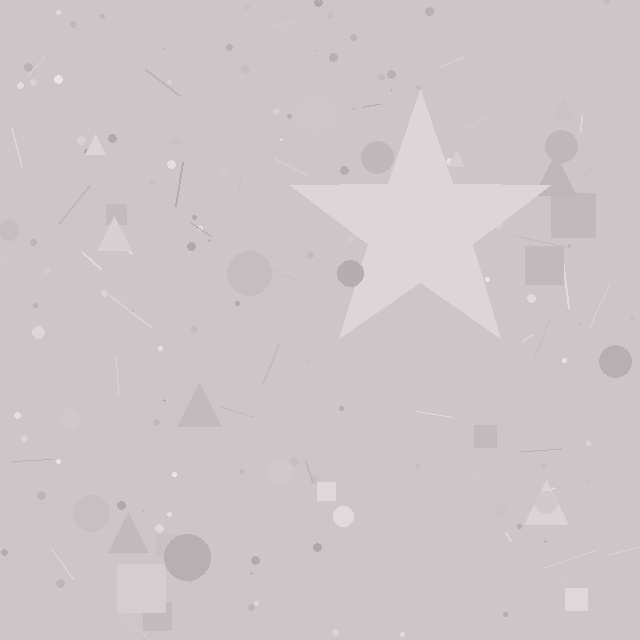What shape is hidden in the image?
A star is hidden in the image.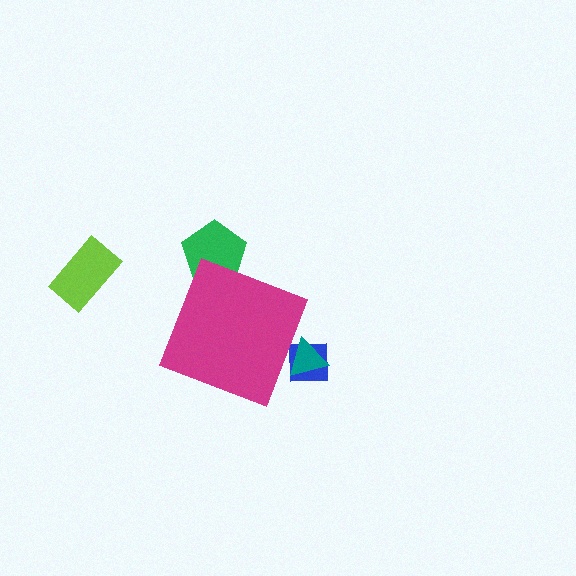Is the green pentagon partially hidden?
Yes, the green pentagon is partially hidden behind the magenta diamond.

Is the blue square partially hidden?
Yes, the blue square is partially hidden behind the magenta diamond.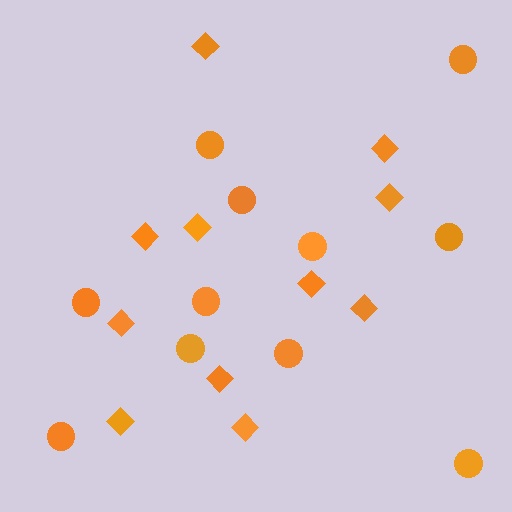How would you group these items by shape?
There are 2 groups: one group of diamonds (11) and one group of circles (11).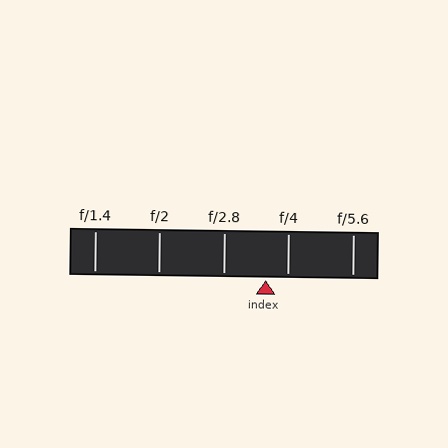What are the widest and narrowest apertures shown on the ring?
The widest aperture shown is f/1.4 and the narrowest is f/5.6.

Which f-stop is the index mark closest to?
The index mark is closest to f/4.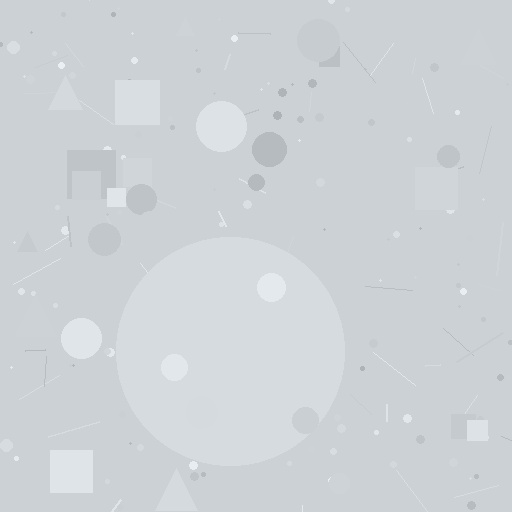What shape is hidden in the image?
A circle is hidden in the image.